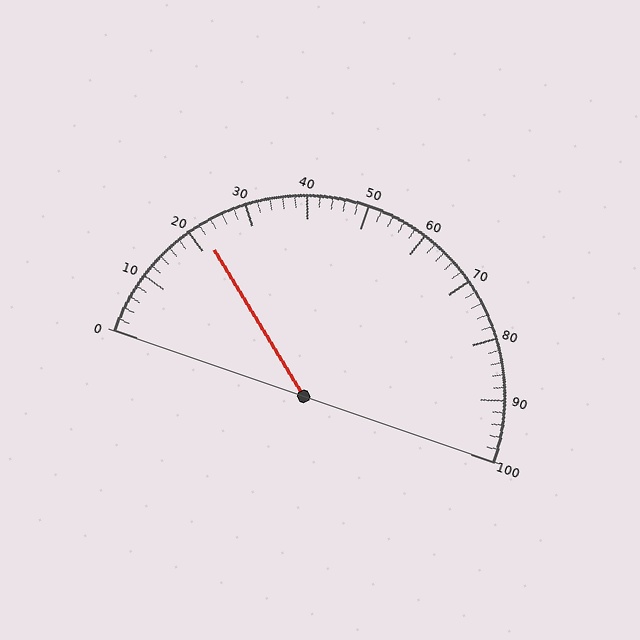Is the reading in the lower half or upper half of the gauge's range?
The reading is in the lower half of the range (0 to 100).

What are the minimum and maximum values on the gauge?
The gauge ranges from 0 to 100.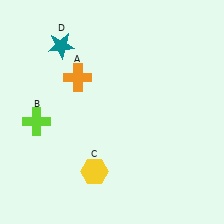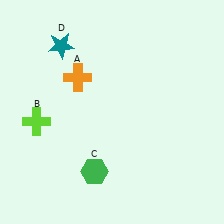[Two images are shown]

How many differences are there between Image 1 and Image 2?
There is 1 difference between the two images.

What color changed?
The hexagon (C) changed from yellow in Image 1 to green in Image 2.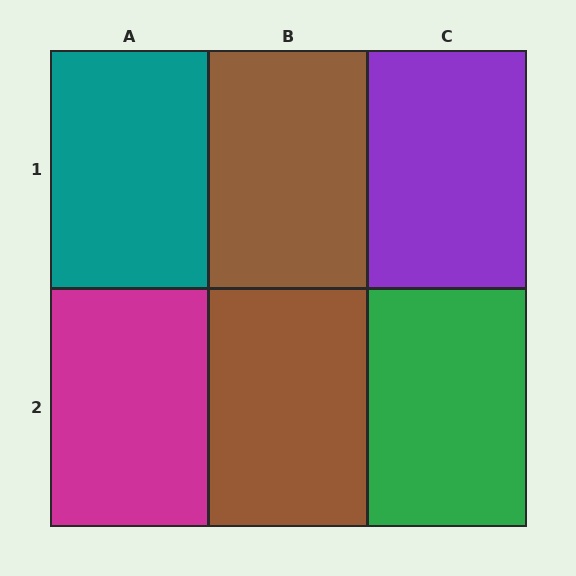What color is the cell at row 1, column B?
Brown.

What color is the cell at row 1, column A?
Teal.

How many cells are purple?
1 cell is purple.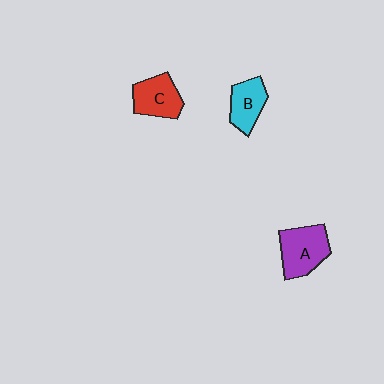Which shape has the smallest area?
Shape B (cyan).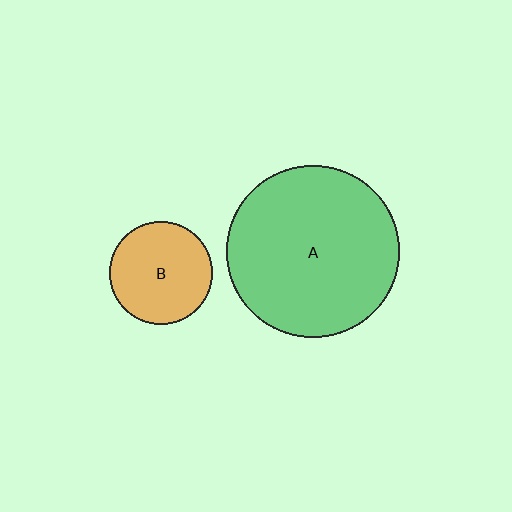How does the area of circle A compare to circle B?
Approximately 2.8 times.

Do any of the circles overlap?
No, none of the circles overlap.